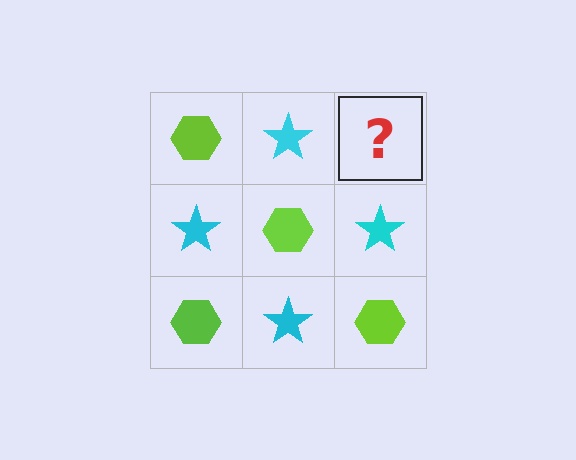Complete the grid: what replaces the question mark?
The question mark should be replaced with a lime hexagon.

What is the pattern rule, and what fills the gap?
The rule is that it alternates lime hexagon and cyan star in a checkerboard pattern. The gap should be filled with a lime hexagon.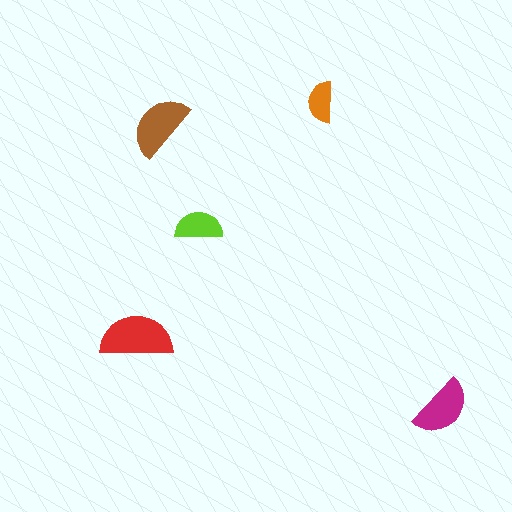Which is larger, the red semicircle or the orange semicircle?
The red one.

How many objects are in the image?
There are 5 objects in the image.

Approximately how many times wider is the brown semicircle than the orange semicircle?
About 1.5 times wider.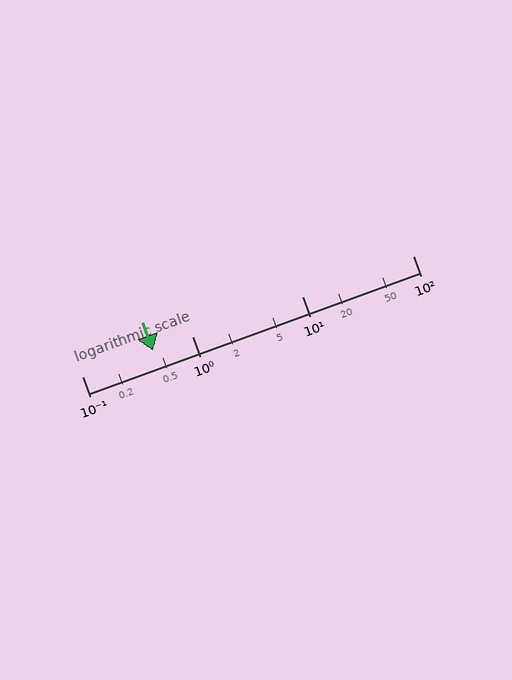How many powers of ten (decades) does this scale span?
The scale spans 3 decades, from 0.1 to 100.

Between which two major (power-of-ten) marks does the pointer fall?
The pointer is between 0.1 and 1.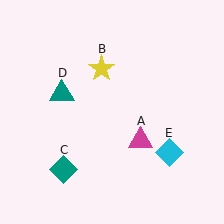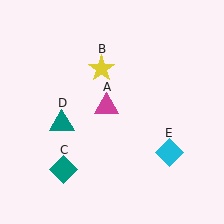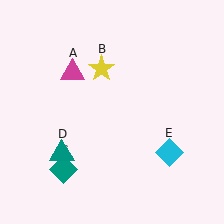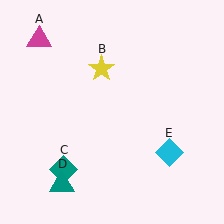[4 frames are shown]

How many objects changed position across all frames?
2 objects changed position: magenta triangle (object A), teal triangle (object D).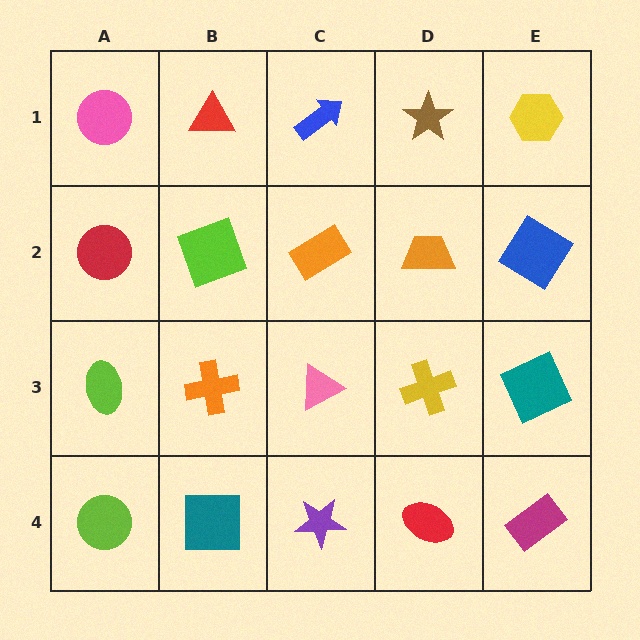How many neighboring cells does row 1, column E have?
2.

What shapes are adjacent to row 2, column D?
A brown star (row 1, column D), a yellow cross (row 3, column D), an orange rectangle (row 2, column C), a blue diamond (row 2, column E).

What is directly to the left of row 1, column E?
A brown star.